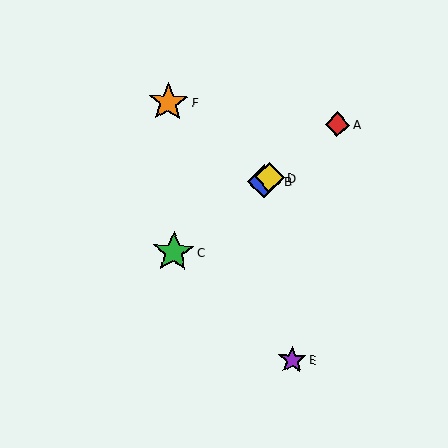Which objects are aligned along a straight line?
Objects A, B, C, D are aligned along a straight line.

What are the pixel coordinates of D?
Object D is at (269, 178).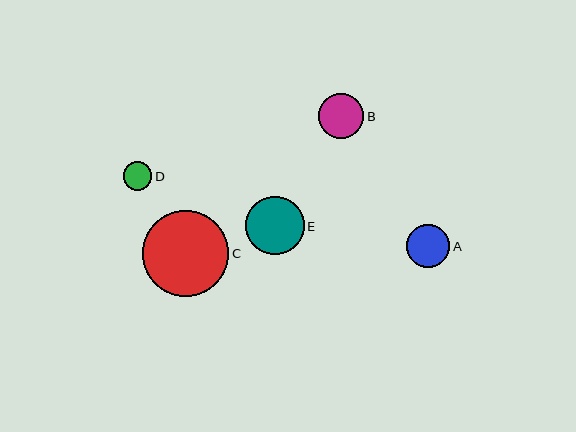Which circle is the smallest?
Circle D is the smallest with a size of approximately 28 pixels.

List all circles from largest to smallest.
From largest to smallest: C, E, B, A, D.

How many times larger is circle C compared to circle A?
Circle C is approximately 2.0 times the size of circle A.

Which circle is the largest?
Circle C is the largest with a size of approximately 86 pixels.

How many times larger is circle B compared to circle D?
Circle B is approximately 1.6 times the size of circle D.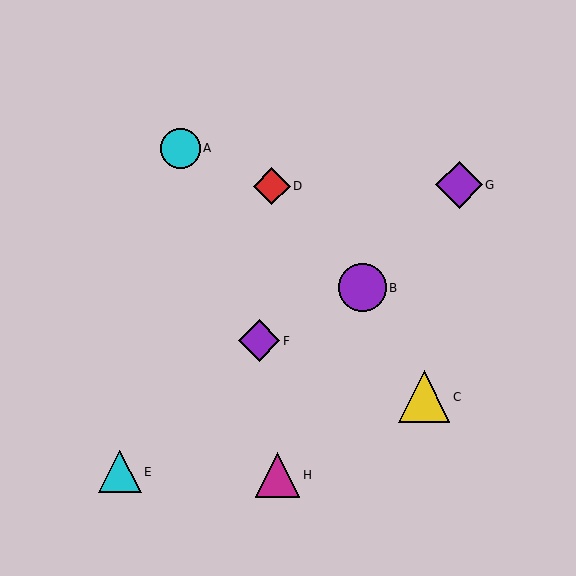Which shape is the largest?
The yellow triangle (labeled C) is the largest.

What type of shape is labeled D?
Shape D is a red diamond.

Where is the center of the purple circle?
The center of the purple circle is at (362, 288).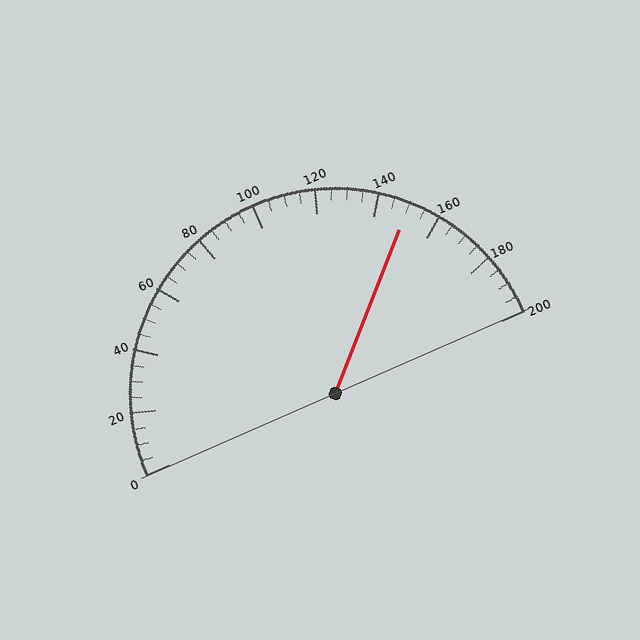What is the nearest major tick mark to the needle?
The nearest major tick mark is 160.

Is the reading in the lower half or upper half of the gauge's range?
The reading is in the upper half of the range (0 to 200).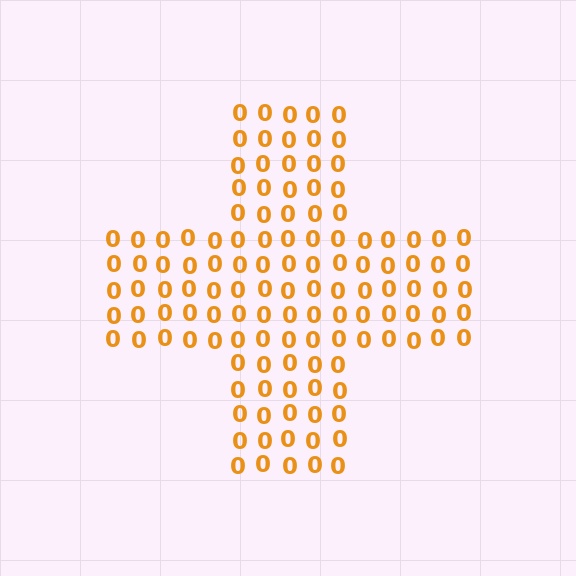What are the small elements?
The small elements are digit 0's.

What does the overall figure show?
The overall figure shows a cross.